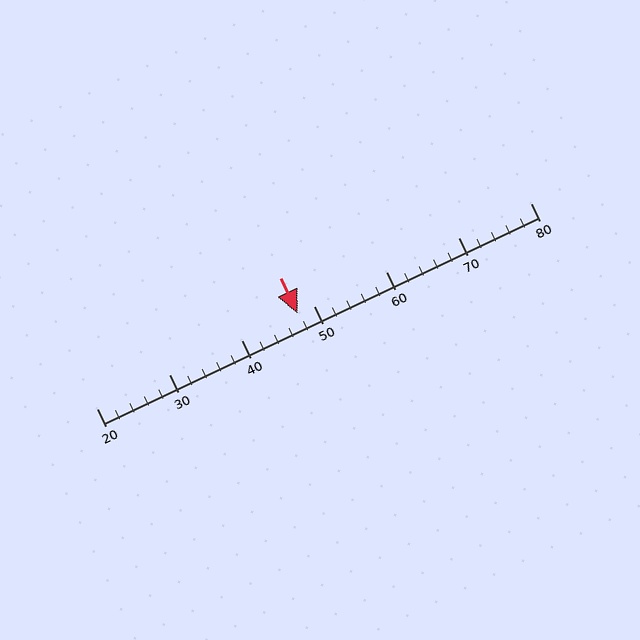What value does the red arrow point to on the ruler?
The red arrow points to approximately 48.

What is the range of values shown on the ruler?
The ruler shows values from 20 to 80.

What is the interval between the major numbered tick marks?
The major tick marks are spaced 10 units apart.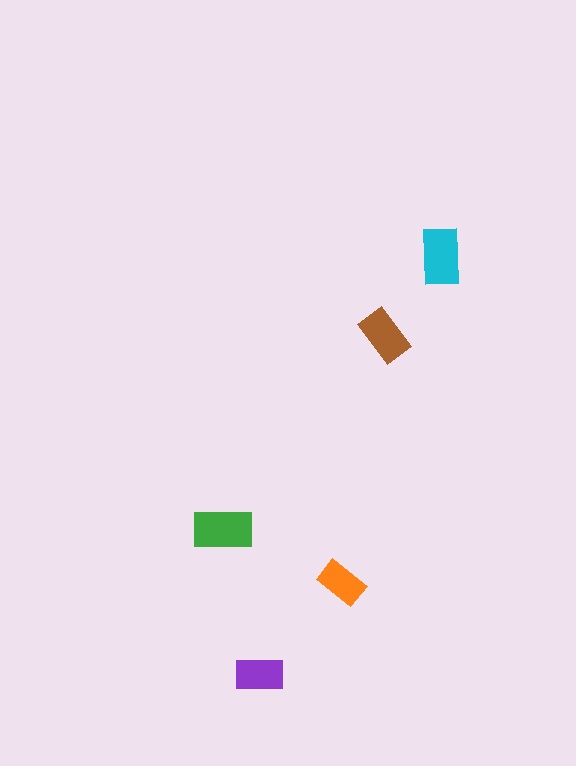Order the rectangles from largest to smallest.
the green one, the cyan one, the brown one, the purple one, the orange one.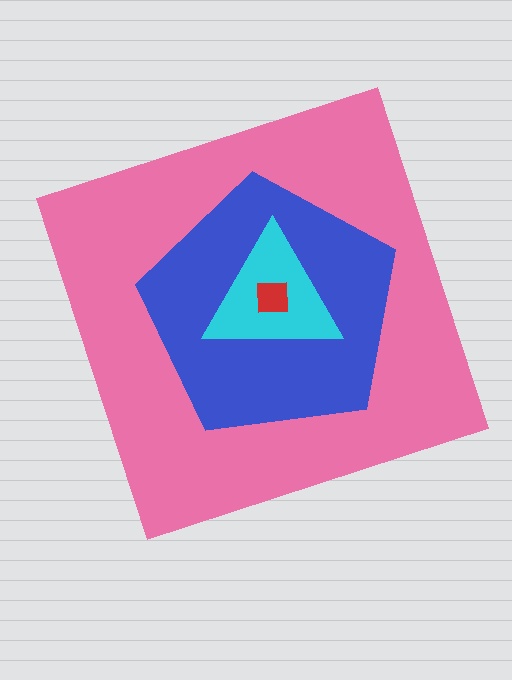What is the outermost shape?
The pink square.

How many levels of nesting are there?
4.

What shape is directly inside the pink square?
The blue pentagon.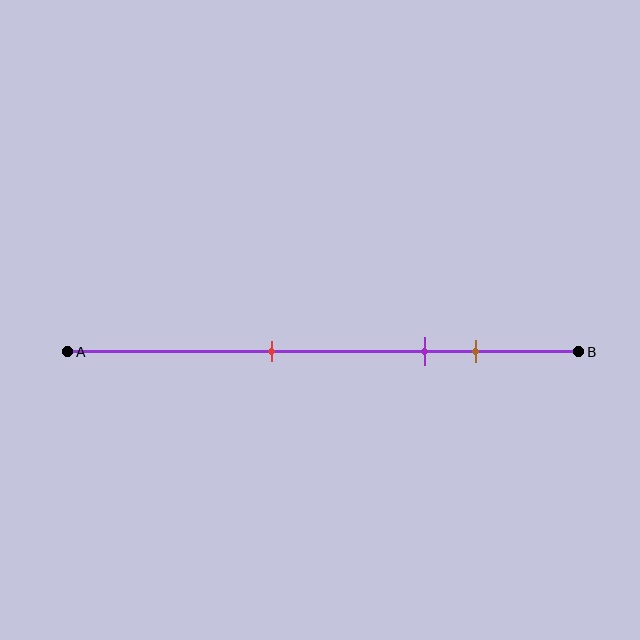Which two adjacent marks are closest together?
The purple and brown marks are the closest adjacent pair.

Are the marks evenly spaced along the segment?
No, the marks are not evenly spaced.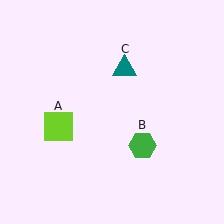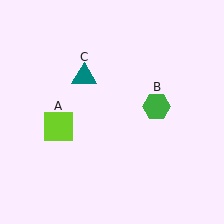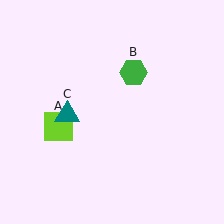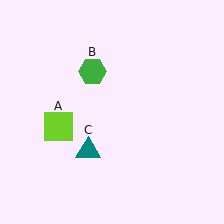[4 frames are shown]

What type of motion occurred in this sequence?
The green hexagon (object B), teal triangle (object C) rotated counterclockwise around the center of the scene.